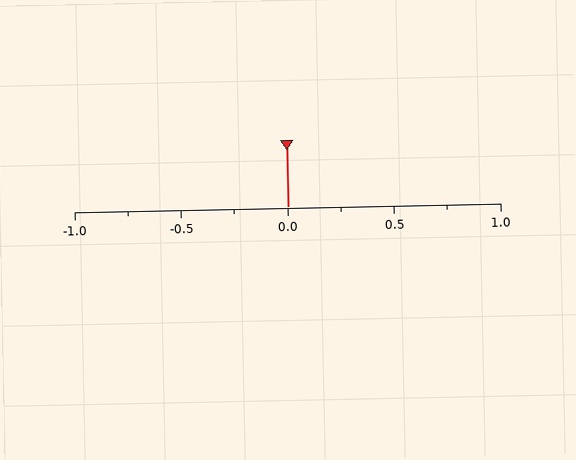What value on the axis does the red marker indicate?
The marker indicates approximately 0.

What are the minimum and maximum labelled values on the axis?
The axis runs from -1.0 to 1.0.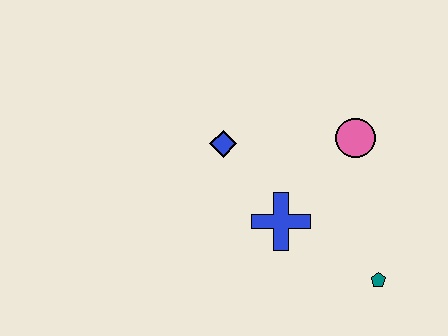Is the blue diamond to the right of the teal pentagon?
No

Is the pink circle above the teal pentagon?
Yes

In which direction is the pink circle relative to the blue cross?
The pink circle is above the blue cross.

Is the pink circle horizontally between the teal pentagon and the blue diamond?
Yes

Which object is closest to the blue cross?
The blue diamond is closest to the blue cross.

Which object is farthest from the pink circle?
The teal pentagon is farthest from the pink circle.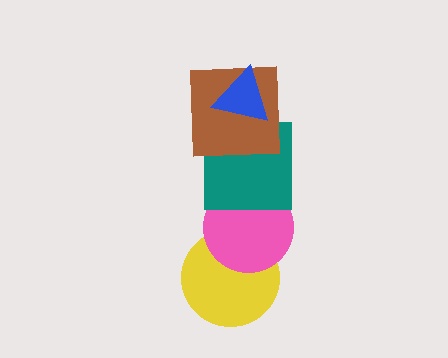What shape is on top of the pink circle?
The teal square is on top of the pink circle.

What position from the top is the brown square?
The brown square is 2nd from the top.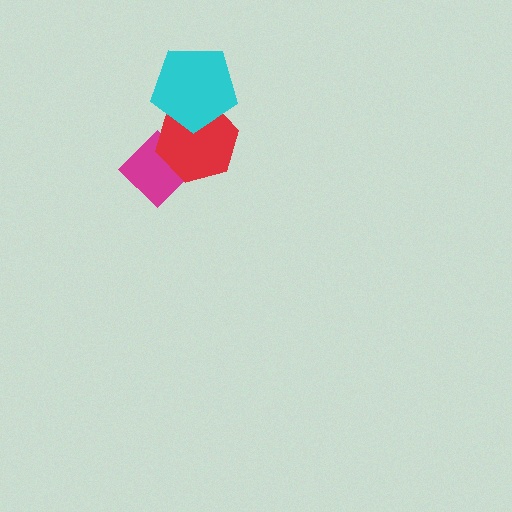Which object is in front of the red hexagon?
The cyan pentagon is in front of the red hexagon.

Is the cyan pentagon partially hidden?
No, no other shape covers it.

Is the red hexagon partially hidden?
Yes, it is partially covered by another shape.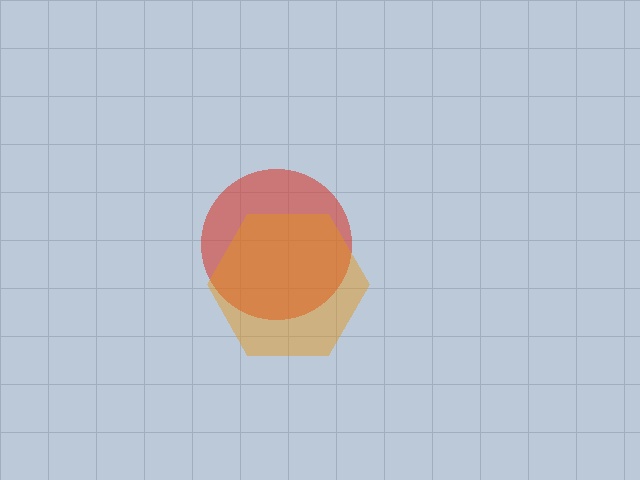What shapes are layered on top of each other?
The layered shapes are: a red circle, an orange hexagon.